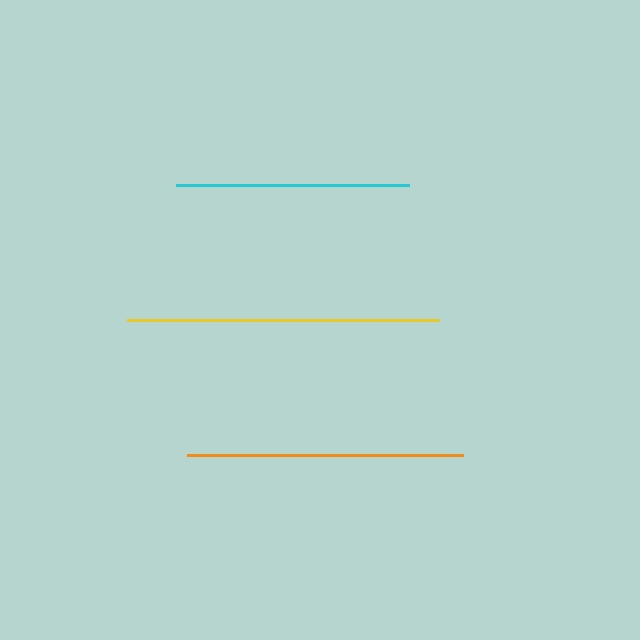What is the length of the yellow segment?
The yellow segment is approximately 312 pixels long.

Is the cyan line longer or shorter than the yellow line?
The yellow line is longer than the cyan line.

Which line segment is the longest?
The yellow line is the longest at approximately 312 pixels.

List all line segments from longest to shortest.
From longest to shortest: yellow, orange, cyan.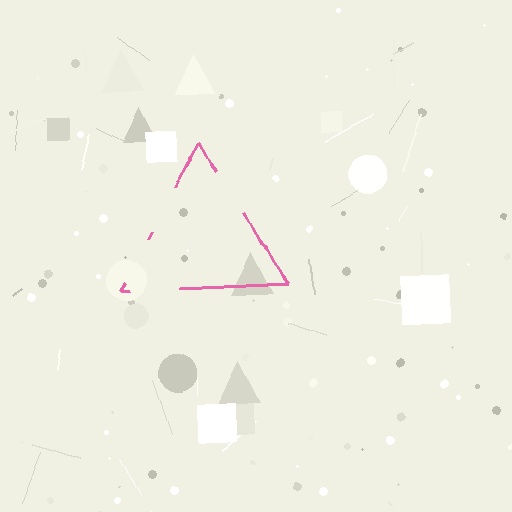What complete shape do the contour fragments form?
The contour fragments form a triangle.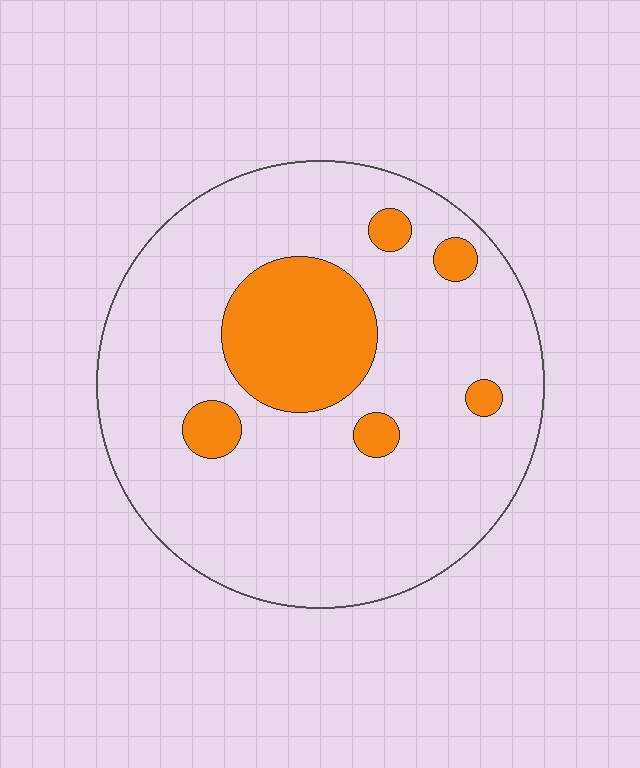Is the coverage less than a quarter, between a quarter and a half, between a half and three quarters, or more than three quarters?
Less than a quarter.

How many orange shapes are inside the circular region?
6.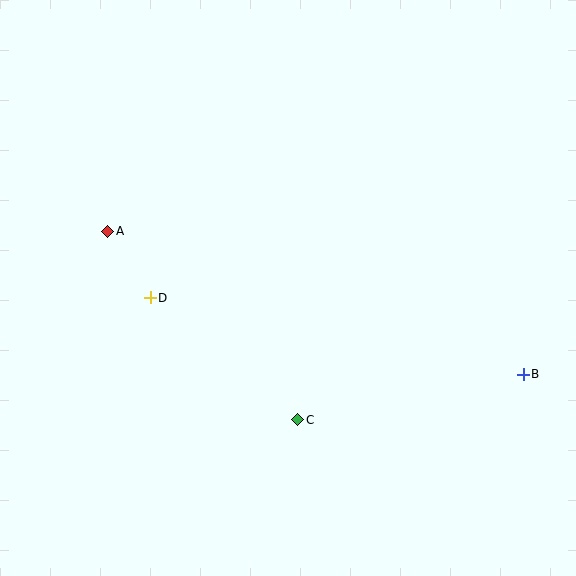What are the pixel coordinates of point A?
Point A is at (108, 231).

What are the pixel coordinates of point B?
Point B is at (523, 374).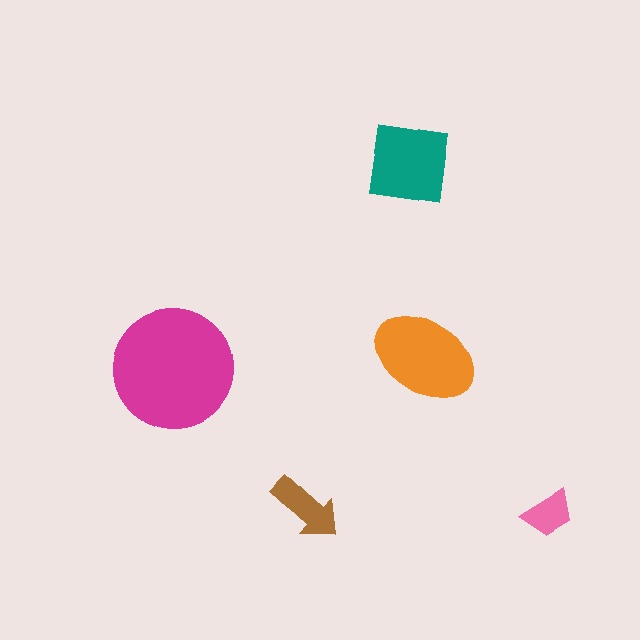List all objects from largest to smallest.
The magenta circle, the orange ellipse, the teal square, the brown arrow, the pink trapezoid.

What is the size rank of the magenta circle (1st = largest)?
1st.